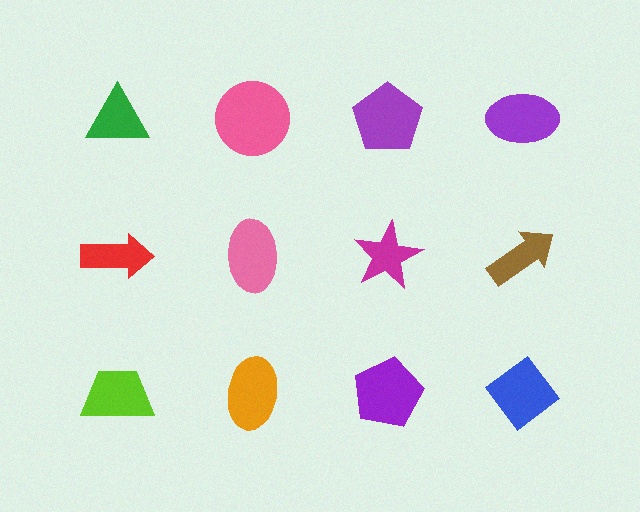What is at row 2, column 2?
A pink ellipse.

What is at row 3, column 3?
A purple pentagon.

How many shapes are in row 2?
4 shapes.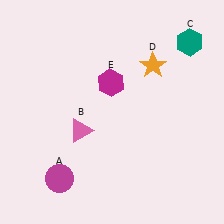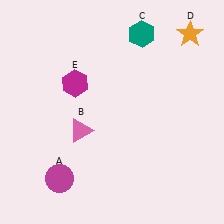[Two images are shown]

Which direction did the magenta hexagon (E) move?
The magenta hexagon (E) moved left.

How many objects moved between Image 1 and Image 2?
3 objects moved between the two images.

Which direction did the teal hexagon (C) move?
The teal hexagon (C) moved left.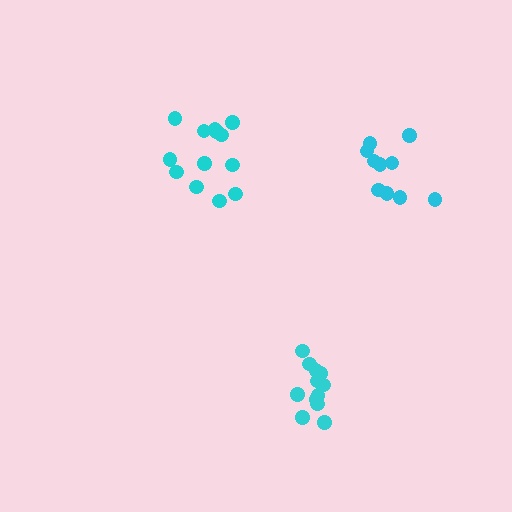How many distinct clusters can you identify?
There are 3 distinct clusters.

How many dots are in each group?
Group 1: 12 dots, Group 2: 13 dots, Group 3: 10 dots (35 total).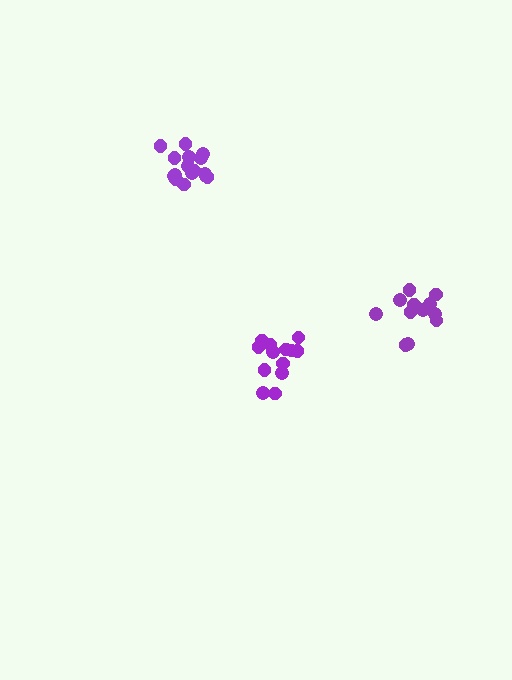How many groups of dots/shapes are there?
There are 3 groups.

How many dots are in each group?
Group 1: 13 dots, Group 2: 16 dots, Group 3: 13 dots (42 total).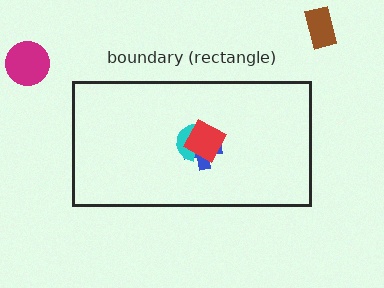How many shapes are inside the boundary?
3 inside, 2 outside.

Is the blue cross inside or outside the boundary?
Inside.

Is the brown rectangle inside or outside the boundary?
Outside.